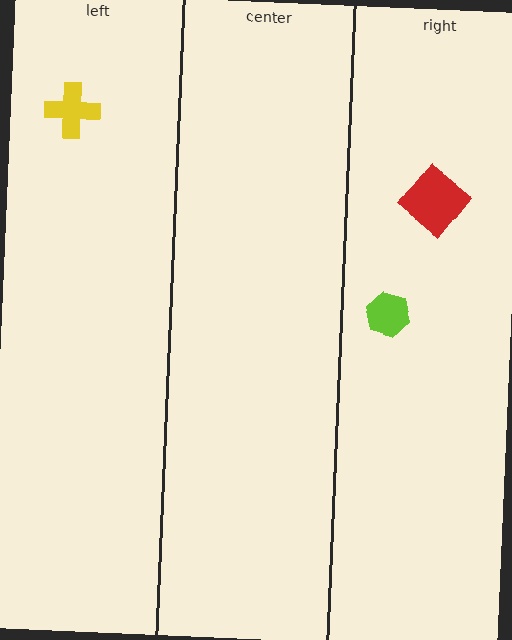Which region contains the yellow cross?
The left region.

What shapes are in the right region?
The lime hexagon, the red diamond.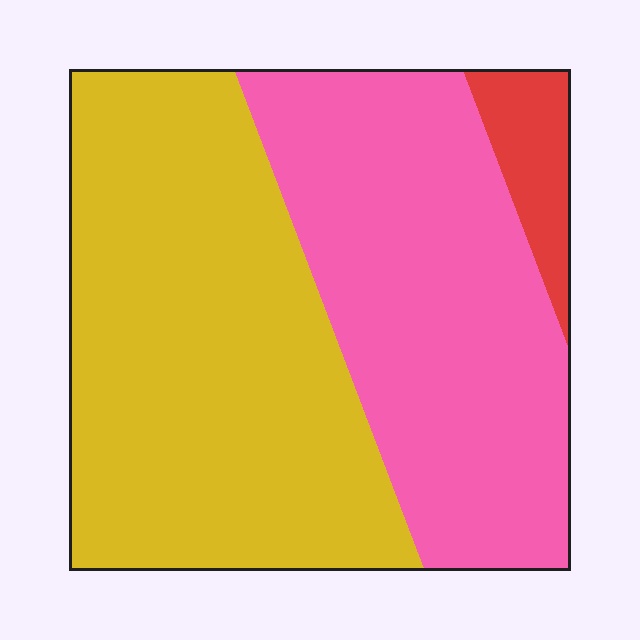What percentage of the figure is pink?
Pink takes up between a quarter and a half of the figure.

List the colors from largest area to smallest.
From largest to smallest: yellow, pink, red.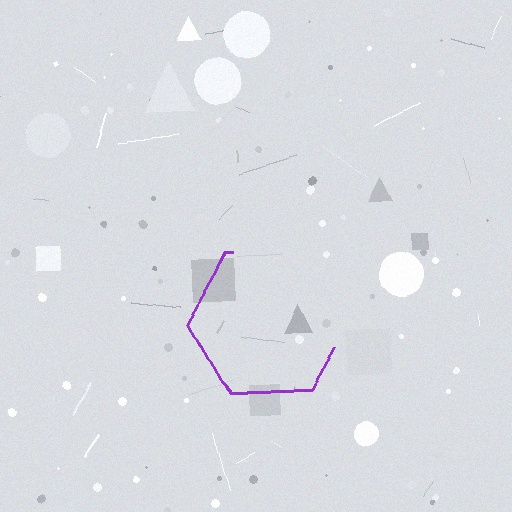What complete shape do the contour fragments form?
The contour fragments form a hexagon.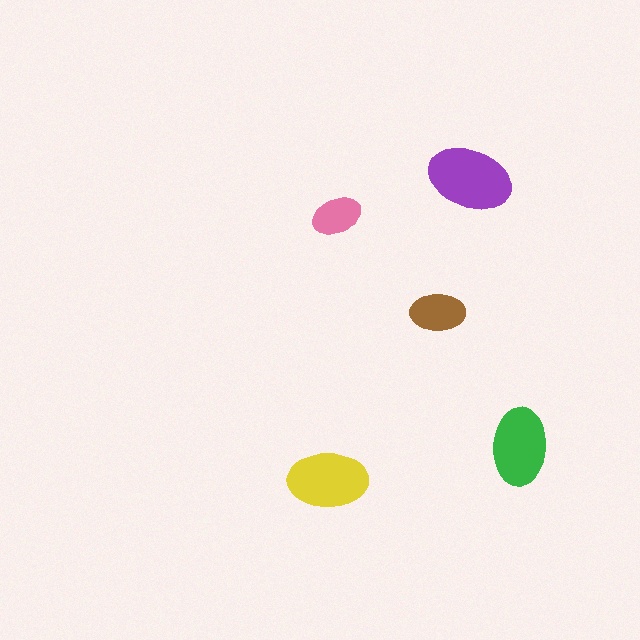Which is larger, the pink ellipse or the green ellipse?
The green one.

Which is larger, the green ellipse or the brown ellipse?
The green one.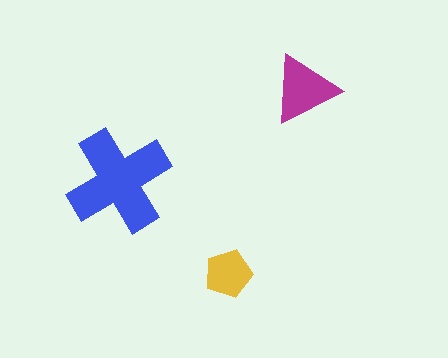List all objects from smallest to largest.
The yellow pentagon, the magenta triangle, the blue cross.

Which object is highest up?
The magenta triangle is topmost.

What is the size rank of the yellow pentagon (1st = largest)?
3rd.